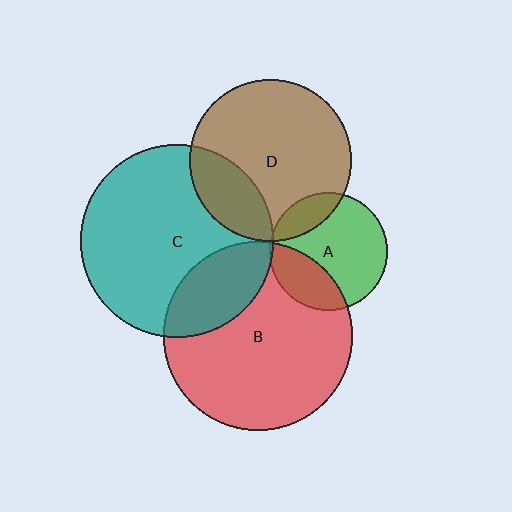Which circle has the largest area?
Circle C (teal).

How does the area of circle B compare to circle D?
Approximately 1.4 times.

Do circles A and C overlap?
Yes.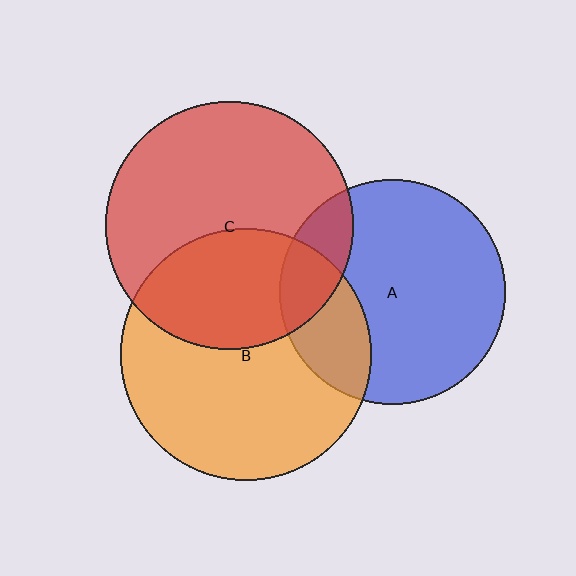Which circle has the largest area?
Circle B (orange).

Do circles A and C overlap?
Yes.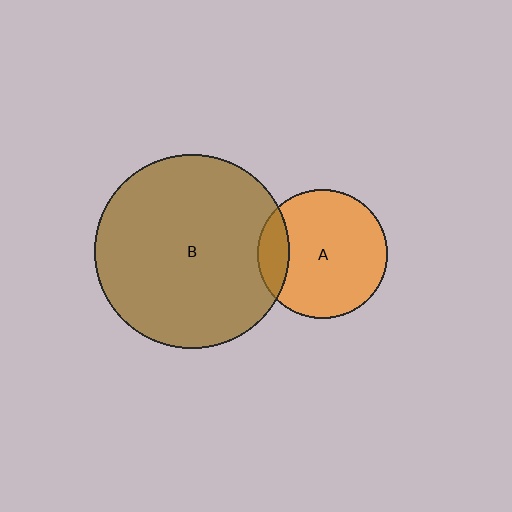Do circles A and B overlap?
Yes.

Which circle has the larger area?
Circle B (brown).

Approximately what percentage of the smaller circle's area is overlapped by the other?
Approximately 15%.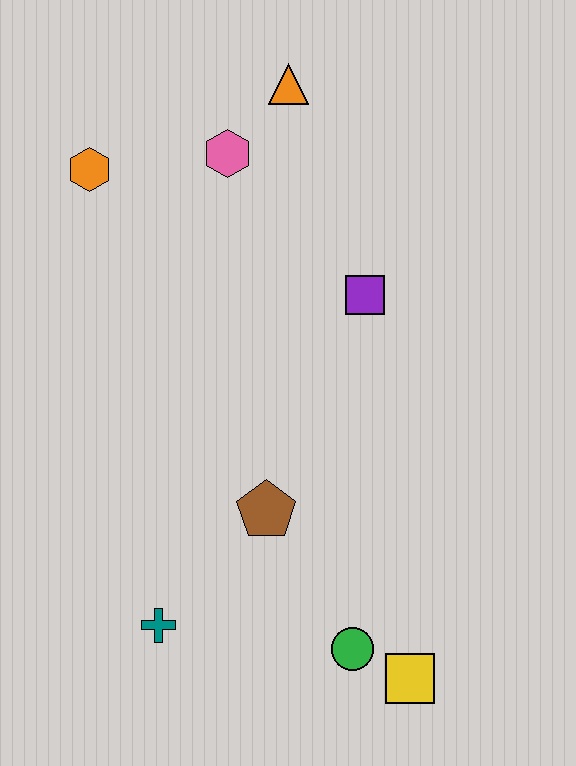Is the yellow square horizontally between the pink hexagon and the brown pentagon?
No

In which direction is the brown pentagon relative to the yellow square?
The brown pentagon is above the yellow square.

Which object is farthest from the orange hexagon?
The yellow square is farthest from the orange hexagon.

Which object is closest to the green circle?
The yellow square is closest to the green circle.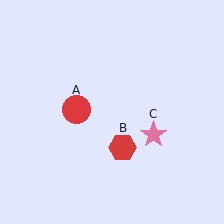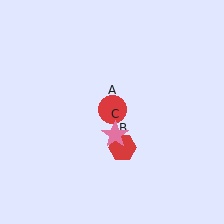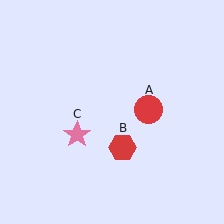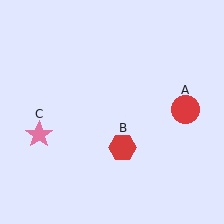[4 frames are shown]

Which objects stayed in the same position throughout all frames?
Red hexagon (object B) remained stationary.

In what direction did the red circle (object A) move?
The red circle (object A) moved right.